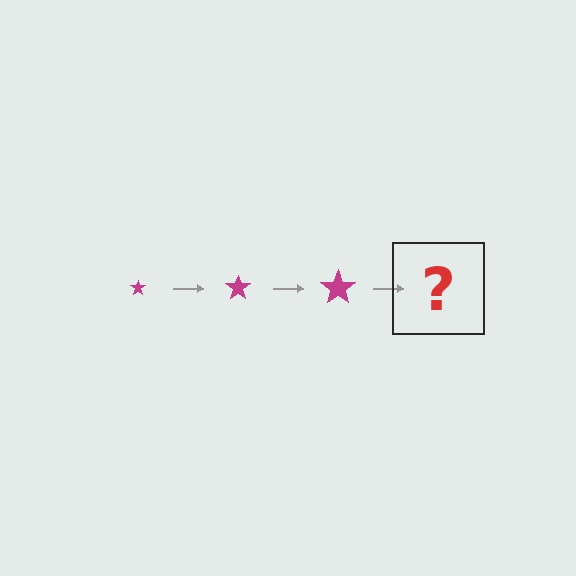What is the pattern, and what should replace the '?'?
The pattern is that the star gets progressively larger each step. The '?' should be a magenta star, larger than the previous one.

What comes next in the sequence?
The next element should be a magenta star, larger than the previous one.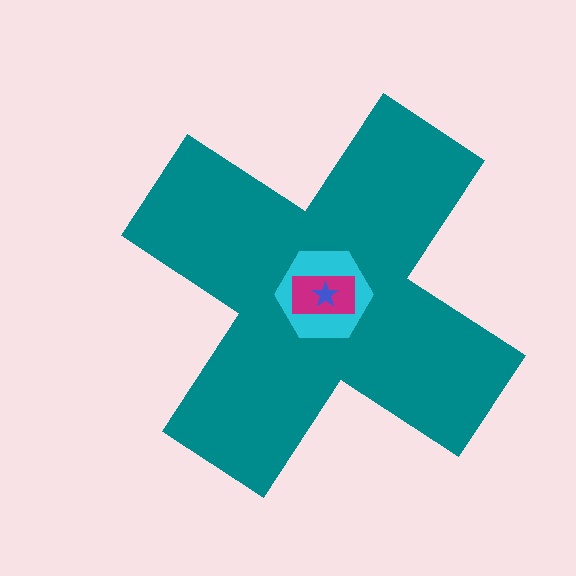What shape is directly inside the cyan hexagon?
The magenta rectangle.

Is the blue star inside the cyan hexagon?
Yes.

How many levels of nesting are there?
4.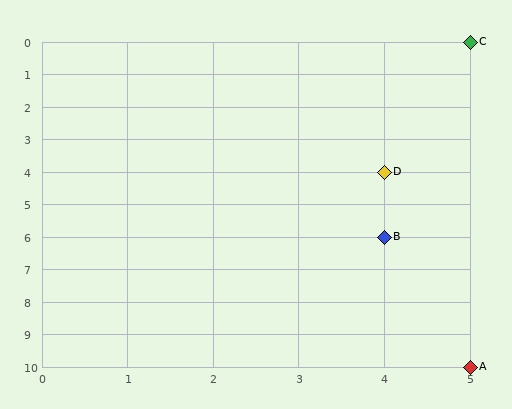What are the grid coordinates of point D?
Point D is at grid coordinates (4, 4).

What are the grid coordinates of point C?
Point C is at grid coordinates (5, 0).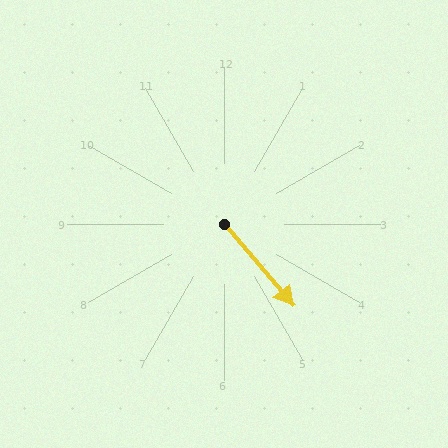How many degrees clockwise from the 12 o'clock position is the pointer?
Approximately 140 degrees.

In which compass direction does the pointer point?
Southeast.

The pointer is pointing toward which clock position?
Roughly 5 o'clock.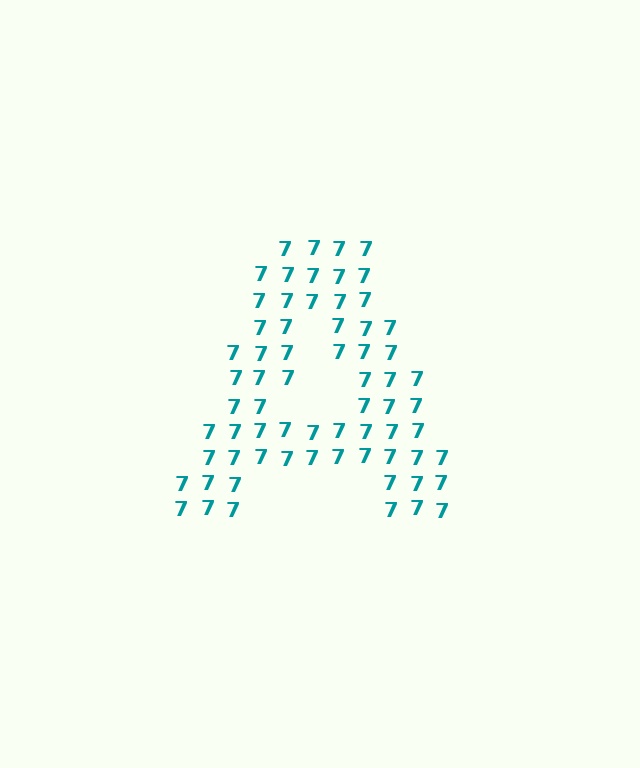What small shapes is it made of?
It is made of small digit 7's.